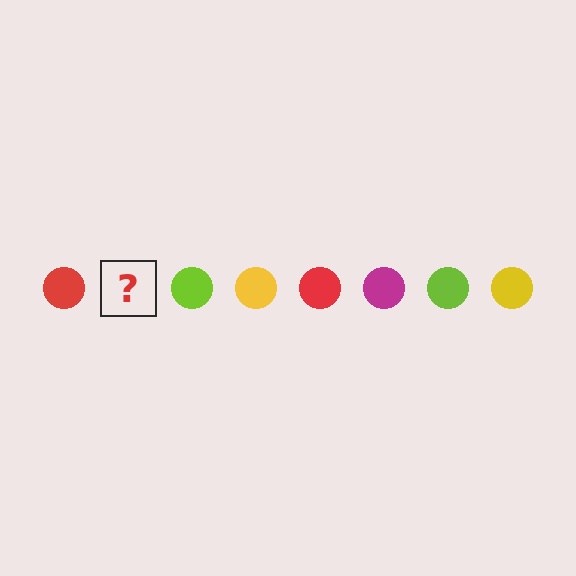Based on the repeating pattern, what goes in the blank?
The blank should be a magenta circle.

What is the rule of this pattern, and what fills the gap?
The rule is that the pattern cycles through red, magenta, lime, yellow circles. The gap should be filled with a magenta circle.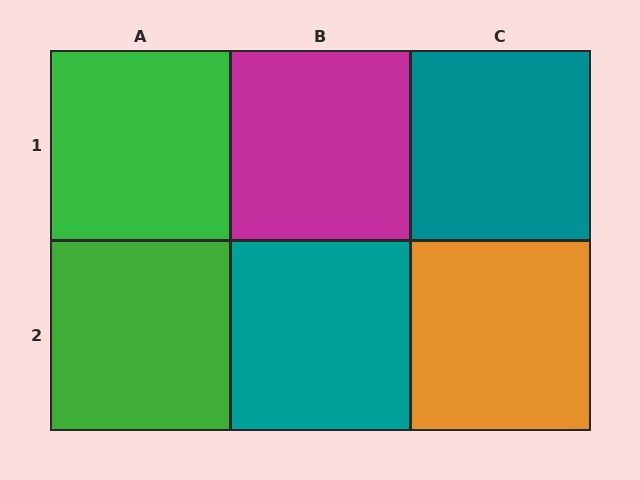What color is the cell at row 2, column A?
Green.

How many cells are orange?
1 cell is orange.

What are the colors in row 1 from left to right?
Green, magenta, teal.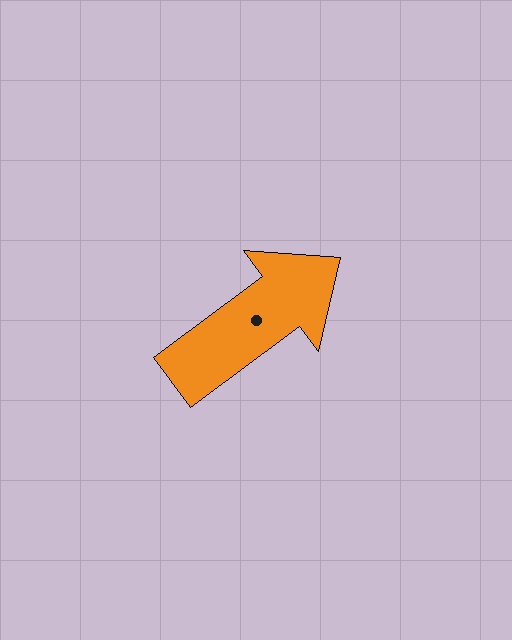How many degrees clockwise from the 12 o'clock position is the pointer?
Approximately 53 degrees.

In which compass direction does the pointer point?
Northeast.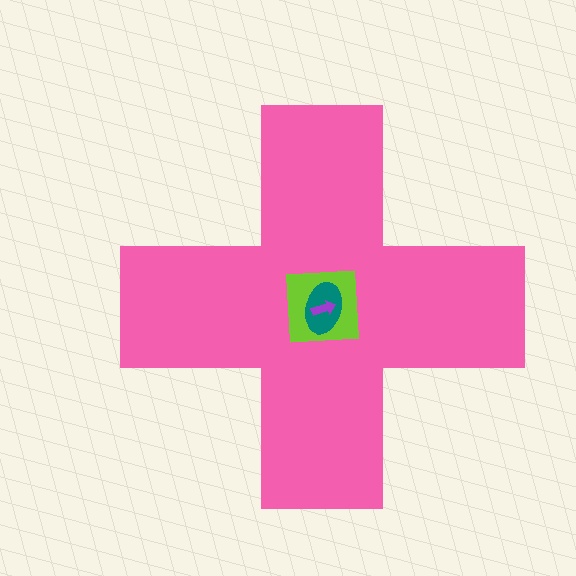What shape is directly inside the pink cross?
The lime square.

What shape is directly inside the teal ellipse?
The purple arrow.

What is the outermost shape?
The pink cross.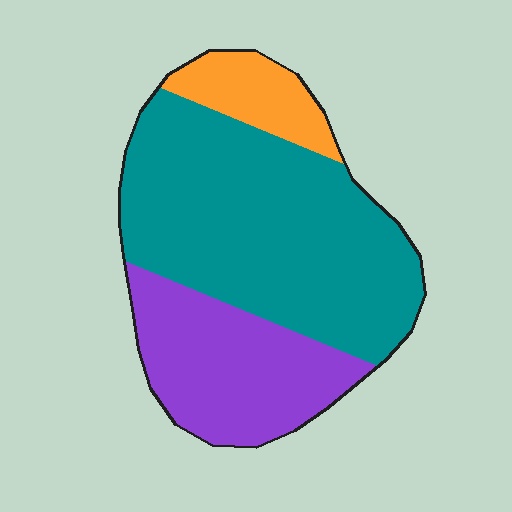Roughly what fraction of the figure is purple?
Purple takes up between a sixth and a third of the figure.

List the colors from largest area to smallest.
From largest to smallest: teal, purple, orange.